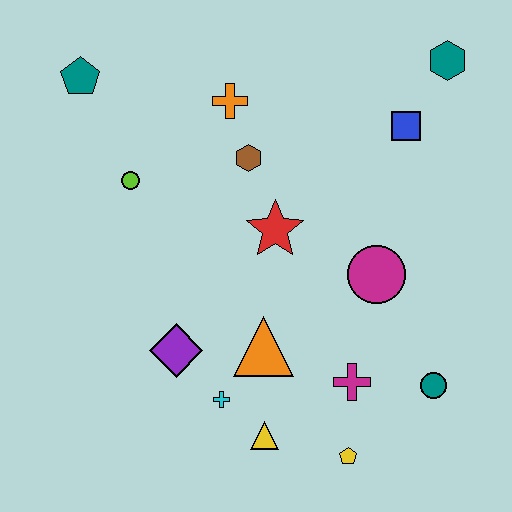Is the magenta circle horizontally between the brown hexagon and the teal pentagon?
No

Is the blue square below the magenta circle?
No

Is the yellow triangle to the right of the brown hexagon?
Yes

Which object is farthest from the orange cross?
The yellow pentagon is farthest from the orange cross.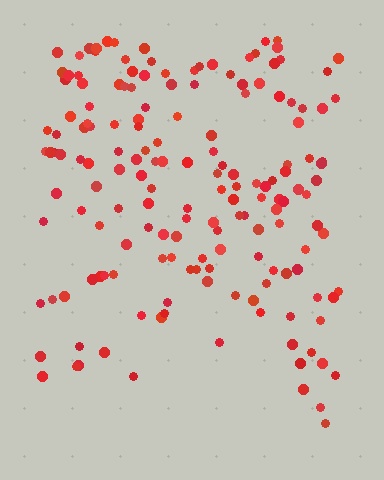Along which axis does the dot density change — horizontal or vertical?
Vertical.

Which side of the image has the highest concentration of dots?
The top.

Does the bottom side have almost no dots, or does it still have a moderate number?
Still a moderate number, just noticeably fewer than the top.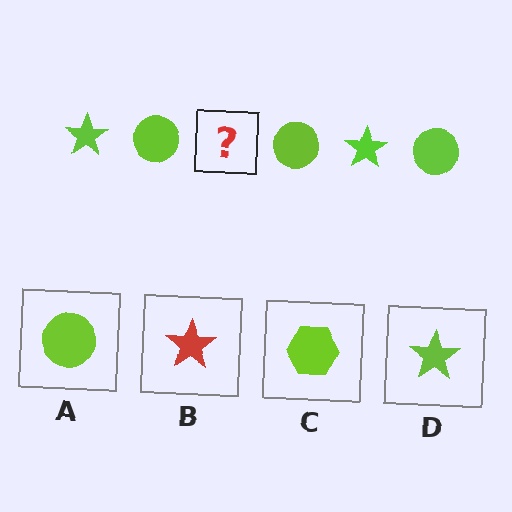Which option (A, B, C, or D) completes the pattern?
D.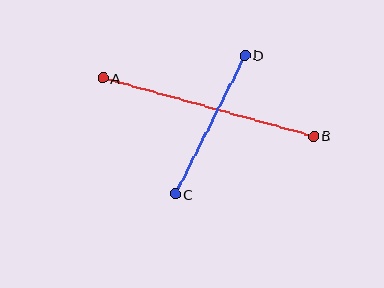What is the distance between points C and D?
The distance is approximately 156 pixels.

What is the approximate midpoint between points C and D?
The midpoint is at approximately (210, 125) pixels.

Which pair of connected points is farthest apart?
Points A and B are farthest apart.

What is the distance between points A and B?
The distance is approximately 219 pixels.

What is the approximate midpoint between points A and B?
The midpoint is at approximately (208, 107) pixels.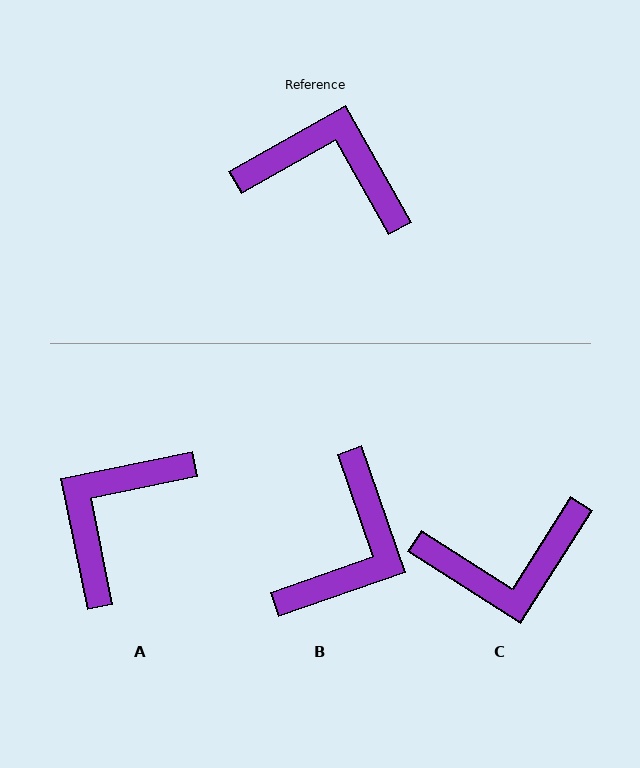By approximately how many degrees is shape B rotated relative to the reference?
Approximately 100 degrees clockwise.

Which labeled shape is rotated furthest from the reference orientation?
C, about 152 degrees away.